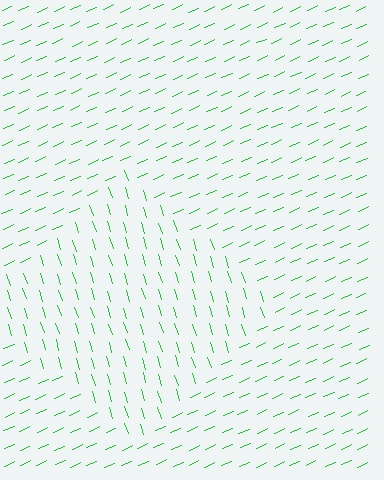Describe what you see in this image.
The image is filled with small green line segments. A diamond region in the image has lines oriented differently from the surrounding lines, creating a visible texture boundary.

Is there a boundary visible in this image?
Yes, there is a texture boundary formed by a change in line orientation.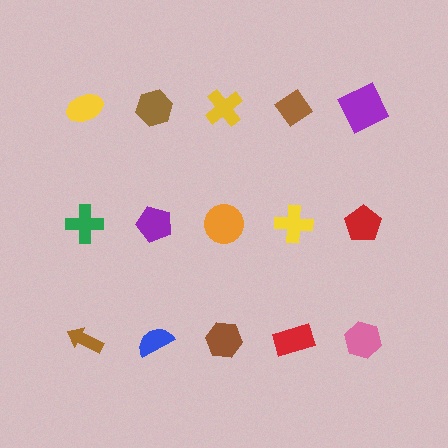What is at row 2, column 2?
A purple pentagon.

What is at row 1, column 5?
A purple square.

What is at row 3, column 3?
A brown hexagon.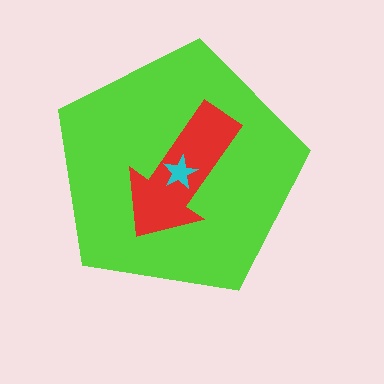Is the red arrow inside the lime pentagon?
Yes.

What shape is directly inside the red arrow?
The cyan star.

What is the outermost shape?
The lime pentagon.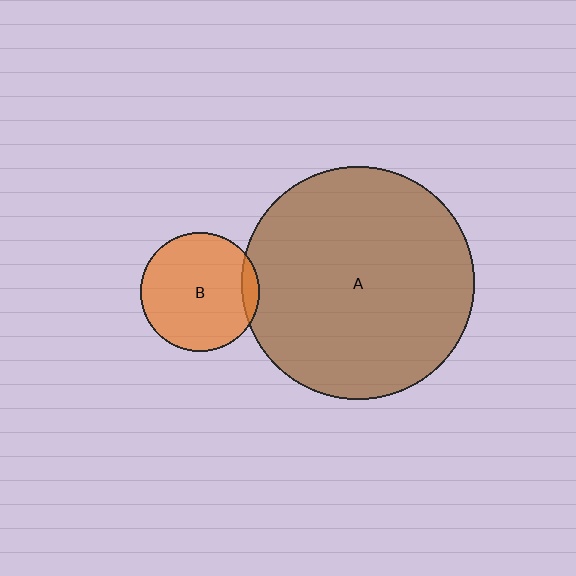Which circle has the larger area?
Circle A (brown).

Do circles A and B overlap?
Yes.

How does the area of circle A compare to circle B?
Approximately 3.8 times.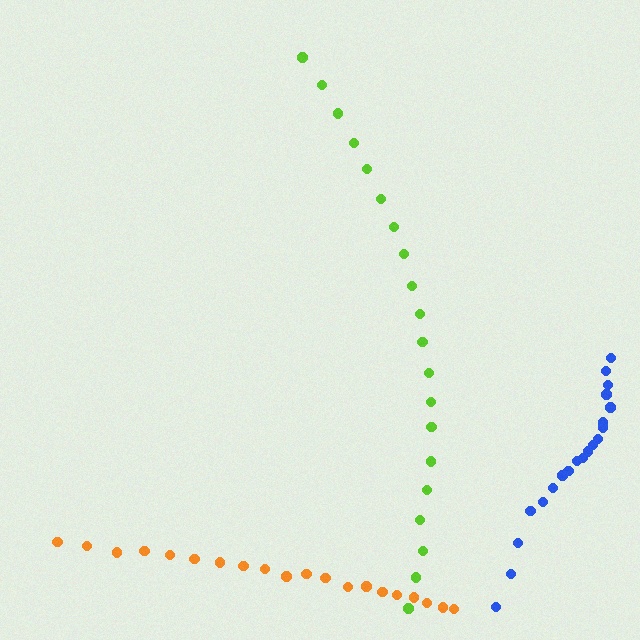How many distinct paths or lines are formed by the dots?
There are 3 distinct paths.